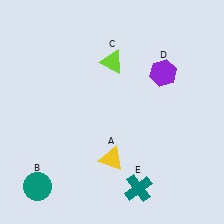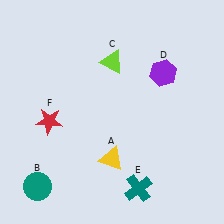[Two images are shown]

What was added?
A red star (F) was added in Image 2.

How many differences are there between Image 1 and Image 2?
There is 1 difference between the two images.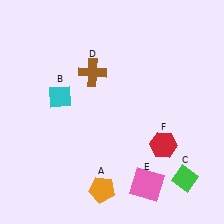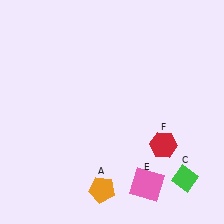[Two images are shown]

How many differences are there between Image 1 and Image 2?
There are 2 differences between the two images.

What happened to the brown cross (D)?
The brown cross (D) was removed in Image 2. It was in the top-left area of Image 1.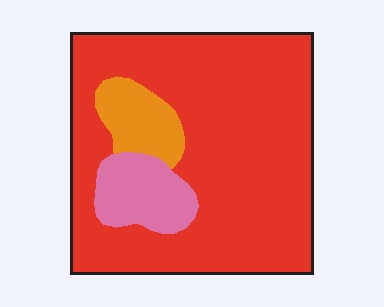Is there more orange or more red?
Red.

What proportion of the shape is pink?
Pink covers around 10% of the shape.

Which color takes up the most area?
Red, at roughly 80%.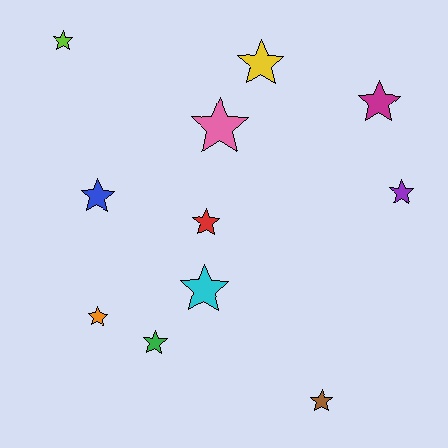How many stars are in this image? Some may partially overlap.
There are 11 stars.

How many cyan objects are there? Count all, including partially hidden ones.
There is 1 cyan object.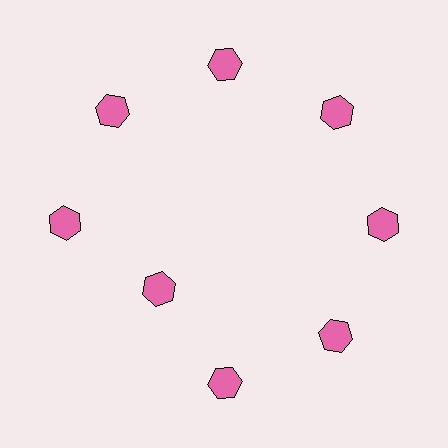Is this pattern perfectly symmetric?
No. The 8 pink hexagons are arranged in a ring, but one element near the 8 o'clock position is pulled inward toward the center, breaking the 8-fold rotational symmetry.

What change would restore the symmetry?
The symmetry would be restored by moving it outward, back onto the ring so that all 8 hexagons sit at equal angles and equal distance from the center.